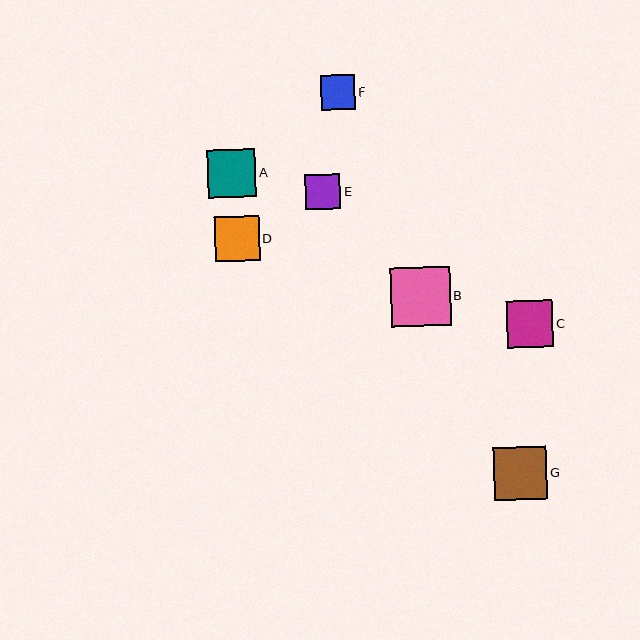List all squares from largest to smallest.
From largest to smallest: B, G, A, C, D, E, F.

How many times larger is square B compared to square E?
Square B is approximately 1.7 times the size of square E.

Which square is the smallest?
Square F is the smallest with a size of approximately 35 pixels.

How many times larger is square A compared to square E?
Square A is approximately 1.3 times the size of square E.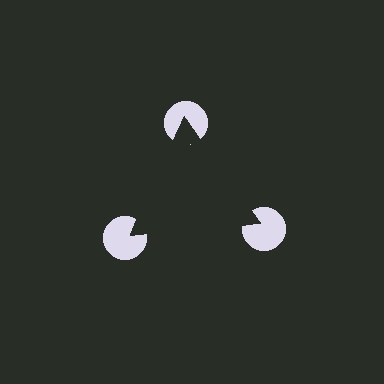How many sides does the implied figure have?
3 sides.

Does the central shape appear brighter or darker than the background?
It typically appears slightly darker than the background, even though no actual brightness change is drawn.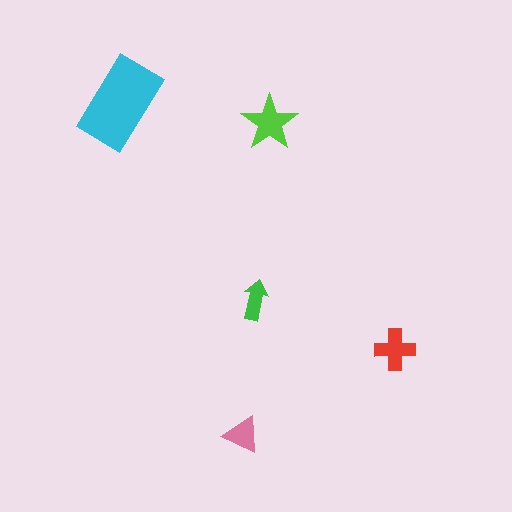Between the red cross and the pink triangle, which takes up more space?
The red cross.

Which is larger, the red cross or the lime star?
The lime star.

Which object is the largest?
The cyan rectangle.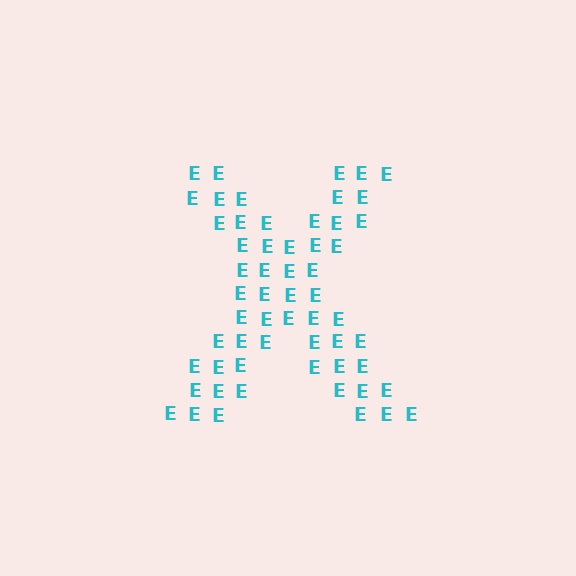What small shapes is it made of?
It is made of small letter E's.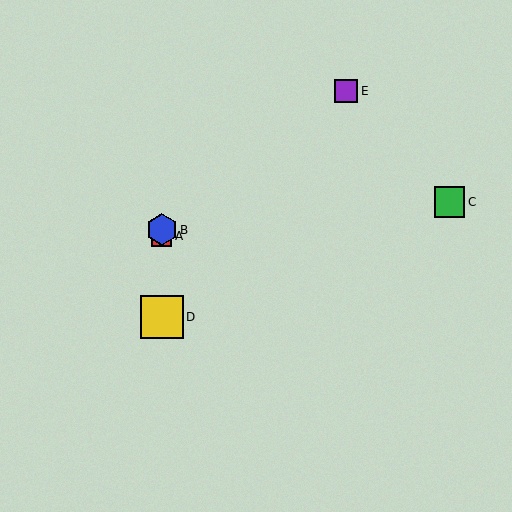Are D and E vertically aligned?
No, D is at x≈162 and E is at x≈346.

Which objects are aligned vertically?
Objects A, B, D are aligned vertically.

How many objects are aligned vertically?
3 objects (A, B, D) are aligned vertically.